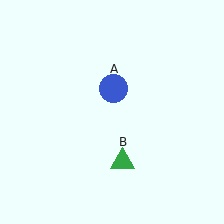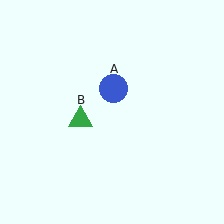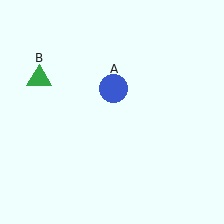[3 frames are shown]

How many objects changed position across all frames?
1 object changed position: green triangle (object B).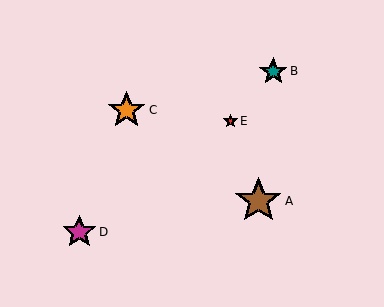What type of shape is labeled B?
Shape B is a teal star.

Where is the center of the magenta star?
The center of the magenta star is at (79, 232).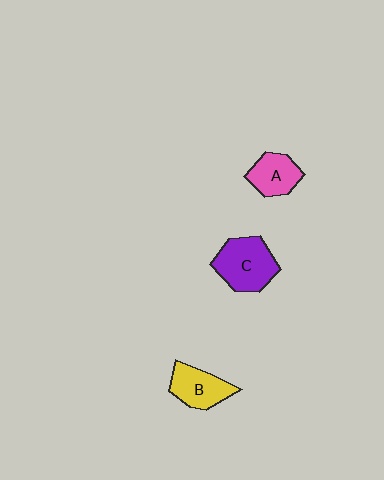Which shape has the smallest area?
Shape A (pink).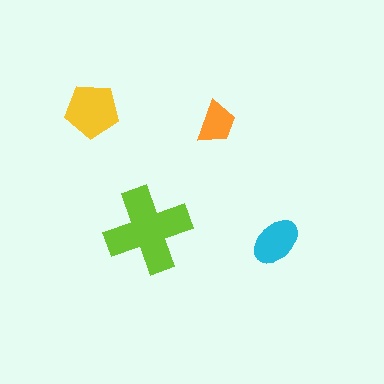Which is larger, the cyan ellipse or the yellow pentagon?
The yellow pentagon.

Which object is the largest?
The lime cross.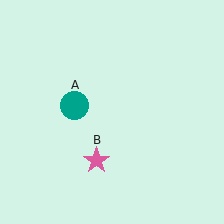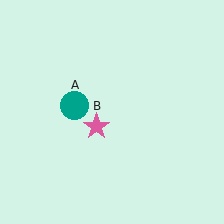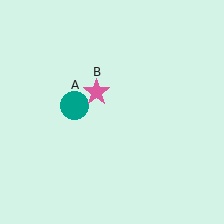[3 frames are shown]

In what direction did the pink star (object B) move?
The pink star (object B) moved up.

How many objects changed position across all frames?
1 object changed position: pink star (object B).